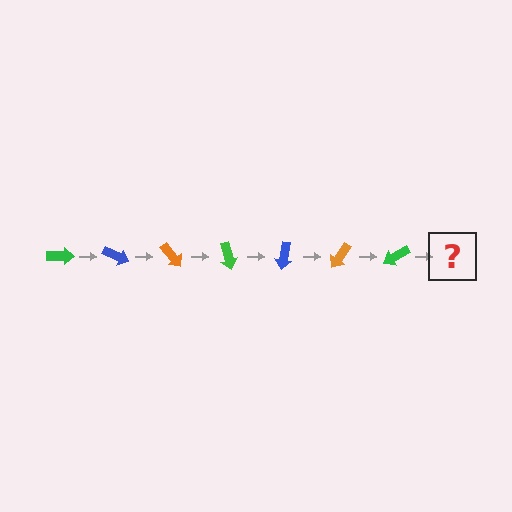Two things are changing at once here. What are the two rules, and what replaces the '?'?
The two rules are that it rotates 25 degrees each step and the color cycles through green, blue, and orange. The '?' should be a blue arrow, rotated 175 degrees from the start.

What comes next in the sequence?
The next element should be a blue arrow, rotated 175 degrees from the start.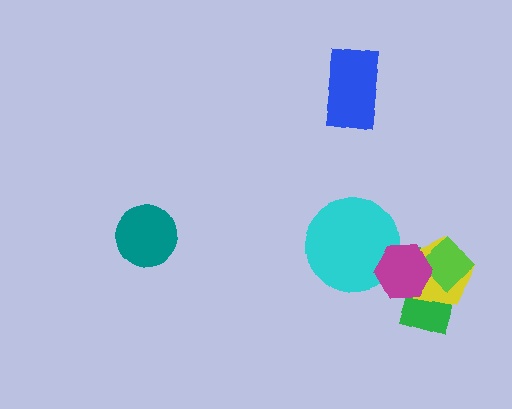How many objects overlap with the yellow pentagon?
3 objects overlap with the yellow pentagon.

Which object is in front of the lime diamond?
The magenta hexagon is in front of the lime diamond.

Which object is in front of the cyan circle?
The magenta hexagon is in front of the cyan circle.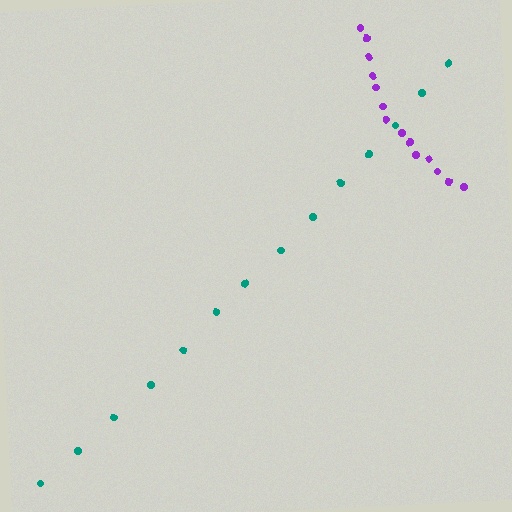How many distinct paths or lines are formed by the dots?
There are 2 distinct paths.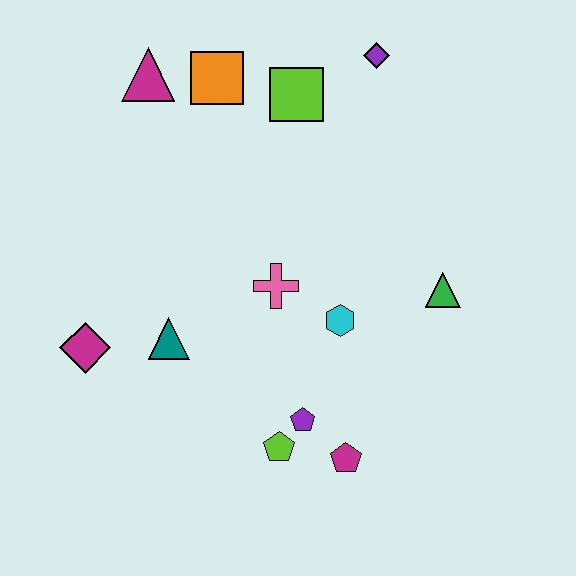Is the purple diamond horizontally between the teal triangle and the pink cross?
No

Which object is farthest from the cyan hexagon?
The magenta triangle is farthest from the cyan hexagon.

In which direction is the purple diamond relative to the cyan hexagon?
The purple diamond is above the cyan hexagon.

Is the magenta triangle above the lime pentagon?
Yes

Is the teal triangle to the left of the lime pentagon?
Yes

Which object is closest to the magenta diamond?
The teal triangle is closest to the magenta diamond.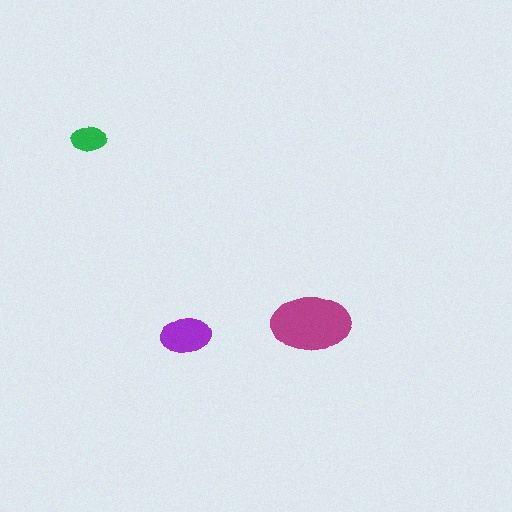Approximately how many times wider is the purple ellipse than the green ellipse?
About 1.5 times wider.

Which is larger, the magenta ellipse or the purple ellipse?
The magenta one.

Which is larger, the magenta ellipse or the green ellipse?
The magenta one.